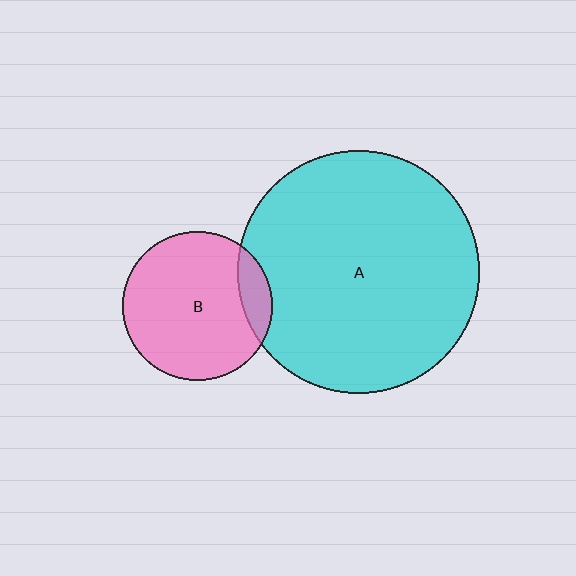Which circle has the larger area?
Circle A (cyan).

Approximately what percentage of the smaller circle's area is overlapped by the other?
Approximately 15%.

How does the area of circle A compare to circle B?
Approximately 2.6 times.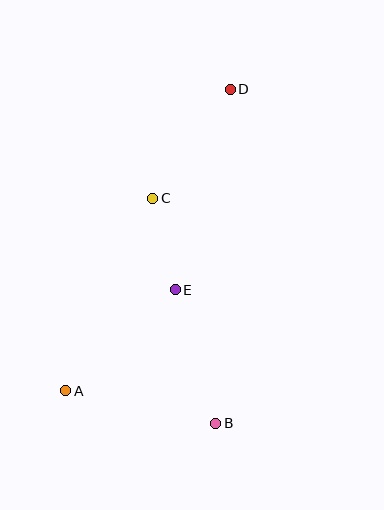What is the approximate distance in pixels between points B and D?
The distance between B and D is approximately 334 pixels.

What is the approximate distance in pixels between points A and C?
The distance between A and C is approximately 211 pixels.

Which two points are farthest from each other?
Points A and D are farthest from each other.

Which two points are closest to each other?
Points C and E are closest to each other.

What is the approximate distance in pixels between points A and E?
The distance between A and E is approximately 149 pixels.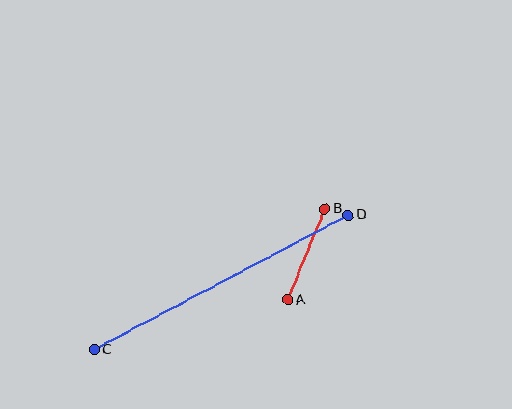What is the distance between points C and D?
The distance is approximately 288 pixels.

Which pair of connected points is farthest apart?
Points C and D are farthest apart.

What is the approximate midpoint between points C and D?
The midpoint is at approximately (221, 282) pixels.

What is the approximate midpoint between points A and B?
The midpoint is at approximately (306, 254) pixels.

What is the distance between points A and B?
The distance is approximately 98 pixels.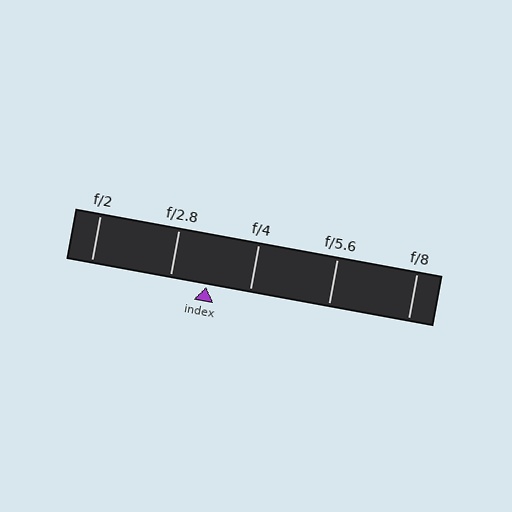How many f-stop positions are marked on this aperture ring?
There are 5 f-stop positions marked.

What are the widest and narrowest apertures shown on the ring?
The widest aperture shown is f/2 and the narrowest is f/8.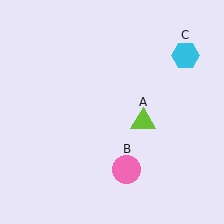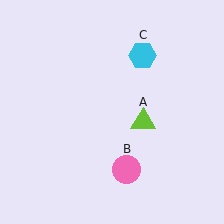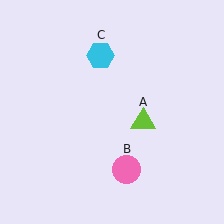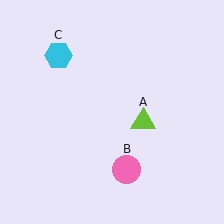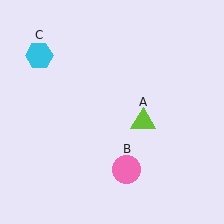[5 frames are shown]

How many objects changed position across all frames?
1 object changed position: cyan hexagon (object C).